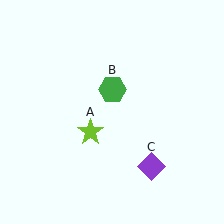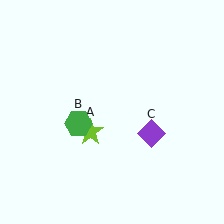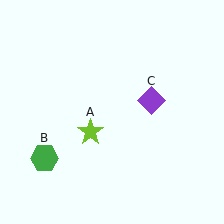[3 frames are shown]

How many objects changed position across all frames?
2 objects changed position: green hexagon (object B), purple diamond (object C).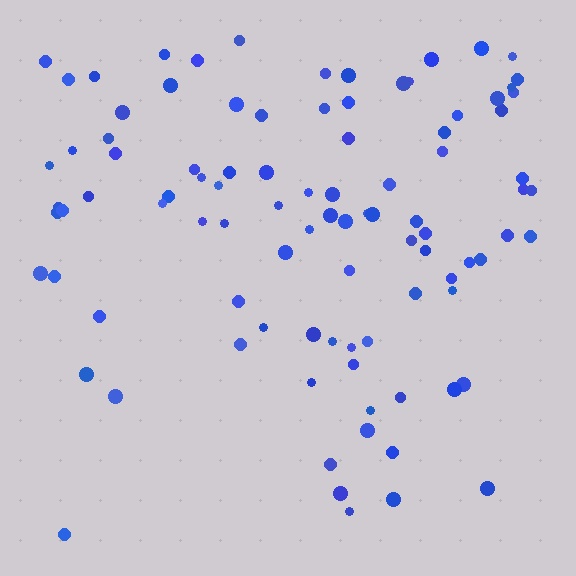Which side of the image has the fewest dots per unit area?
The bottom.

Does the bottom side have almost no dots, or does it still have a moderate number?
Still a moderate number, just noticeably fewer than the top.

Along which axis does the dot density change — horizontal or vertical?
Vertical.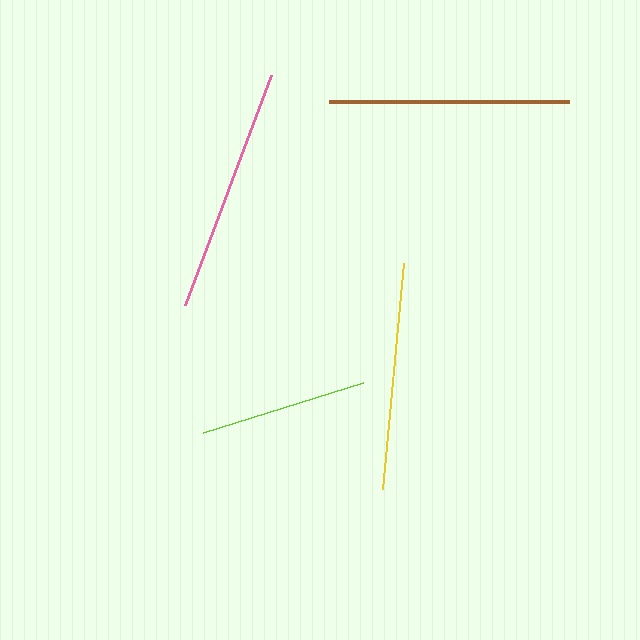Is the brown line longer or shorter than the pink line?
The pink line is longer than the brown line.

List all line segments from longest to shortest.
From longest to shortest: pink, brown, yellow, lime.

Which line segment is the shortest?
The lime line is the shortest at approximately 167 pixels.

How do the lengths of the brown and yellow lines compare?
The brown and yellow lines are approximately the same length.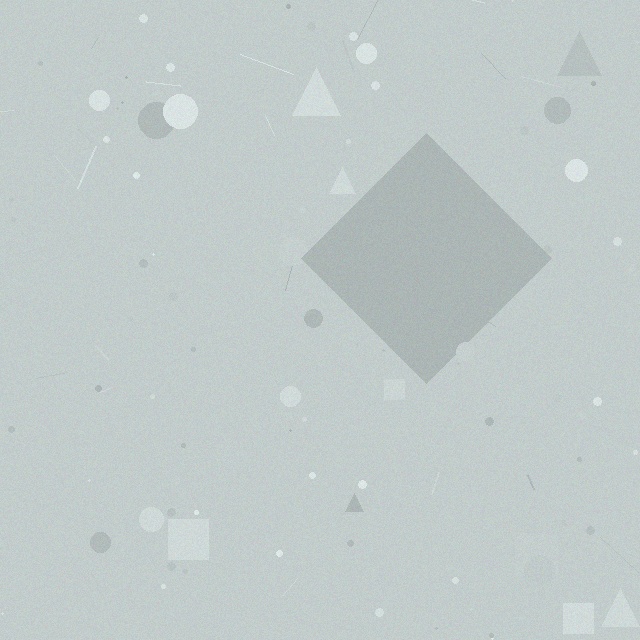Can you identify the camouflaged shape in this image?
The camouflaged shape is a diamond.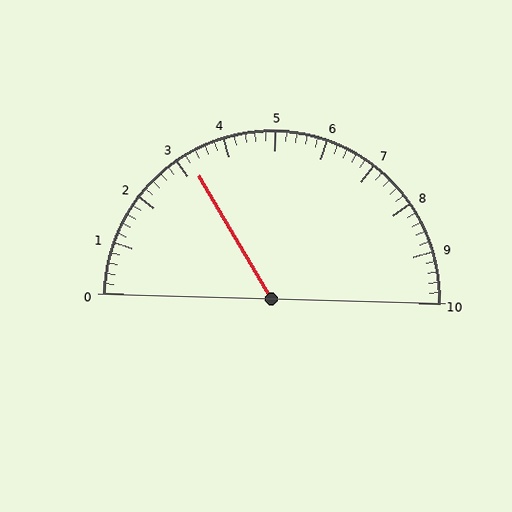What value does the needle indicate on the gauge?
The needle indicates approximately 3.2.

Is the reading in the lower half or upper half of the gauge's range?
The reading is in the lower half of the range (0 to 10).